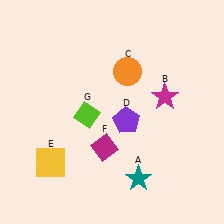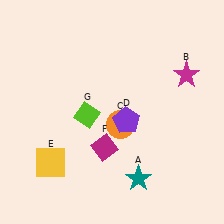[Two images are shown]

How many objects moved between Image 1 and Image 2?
2 objects moved between the two images.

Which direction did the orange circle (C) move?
The orange circle (C) moved down.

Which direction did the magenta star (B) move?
The magenta star (B) moved up.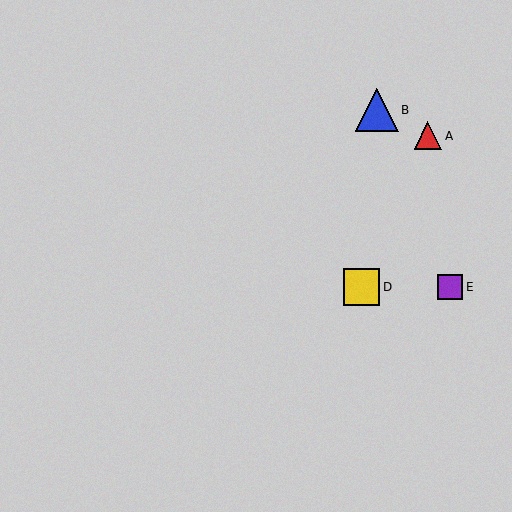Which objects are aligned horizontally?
Objects C, D, E are aligned horizontally.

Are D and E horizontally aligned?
Yes, both are at y≈287.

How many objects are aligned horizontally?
3 objects (C, D, E) are aligned horizontally.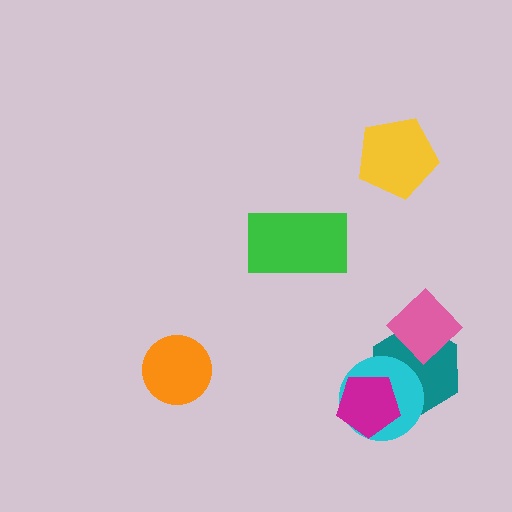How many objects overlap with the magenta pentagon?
2 objects overlap with the magenta pentagon.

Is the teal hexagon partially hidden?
Yes, it is partially covered by another shape.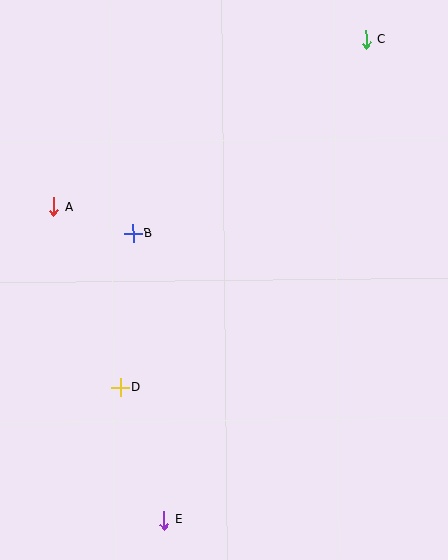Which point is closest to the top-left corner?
Point A is closest to the top-left corner.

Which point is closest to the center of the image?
Point B at (133, 233) is closest to the center.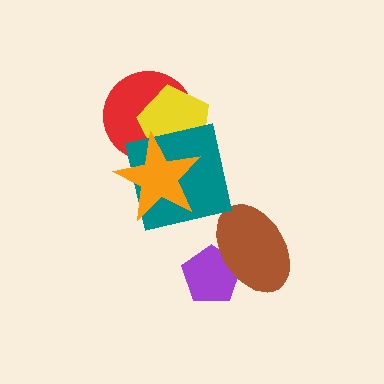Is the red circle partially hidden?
Yes, it is partially covered by another shape.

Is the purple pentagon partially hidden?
Yes, it is partially covered by another shape.